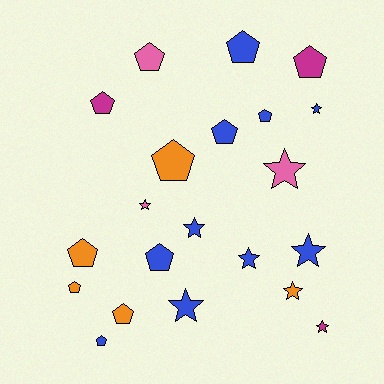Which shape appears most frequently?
Pentagon, with 12 objects.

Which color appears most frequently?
Blue, with 10 objects.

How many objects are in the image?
There are 21 objects.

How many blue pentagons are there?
There are 5 blue pentagons.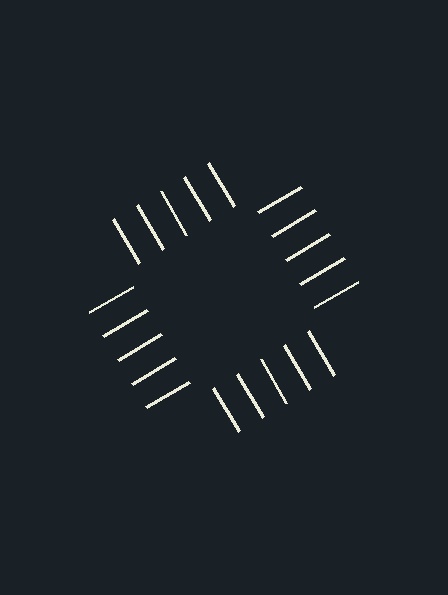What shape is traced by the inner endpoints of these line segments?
An illusory square — the line segments terminate on its edges but no continuous stroke is drawn.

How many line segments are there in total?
20 — 5 along each of the 4 edges.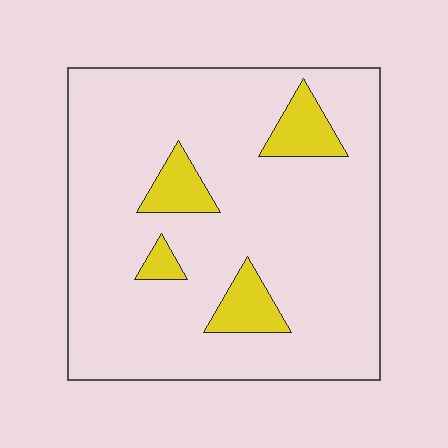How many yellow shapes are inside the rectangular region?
4.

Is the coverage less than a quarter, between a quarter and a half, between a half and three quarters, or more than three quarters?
Less than a quarter.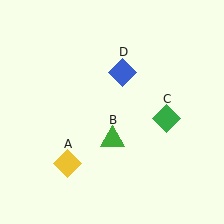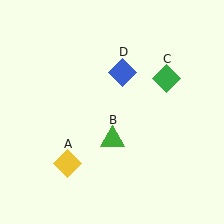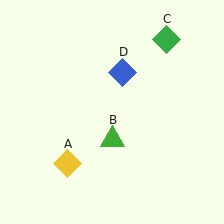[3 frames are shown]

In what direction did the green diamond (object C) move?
The green diamond (object C) moved up.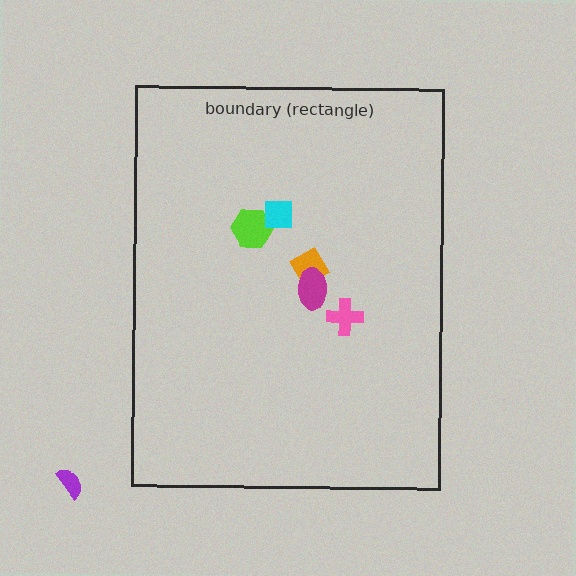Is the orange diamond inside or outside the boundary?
Inside.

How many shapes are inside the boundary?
5 inside, 1 outside.